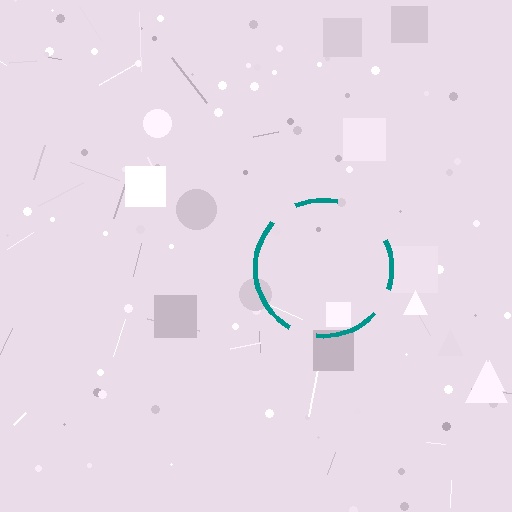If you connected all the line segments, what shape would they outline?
They would outline a circle.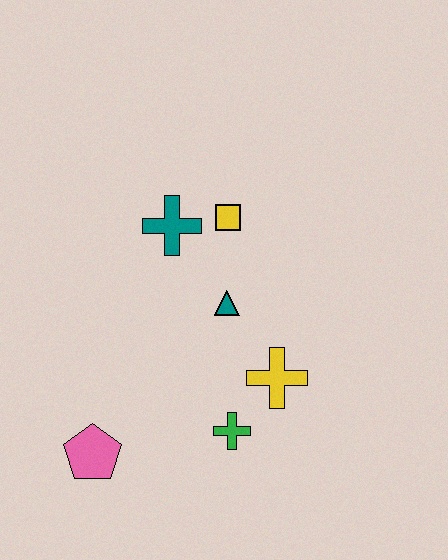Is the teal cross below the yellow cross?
No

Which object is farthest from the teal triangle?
The pink pentagon is farthest from the teal triangle.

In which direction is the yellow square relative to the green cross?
The yellow square is above the green cross.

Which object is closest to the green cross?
The yellow cross is closest to the green cross.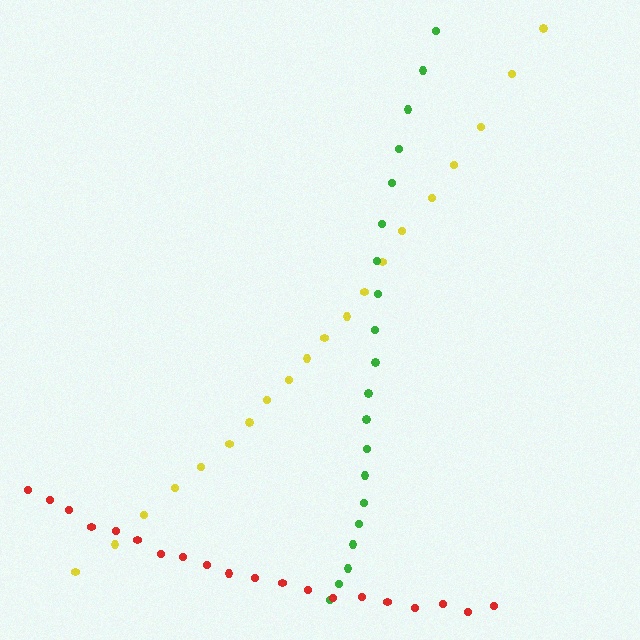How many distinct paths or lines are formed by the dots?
There are 3 distinct paths.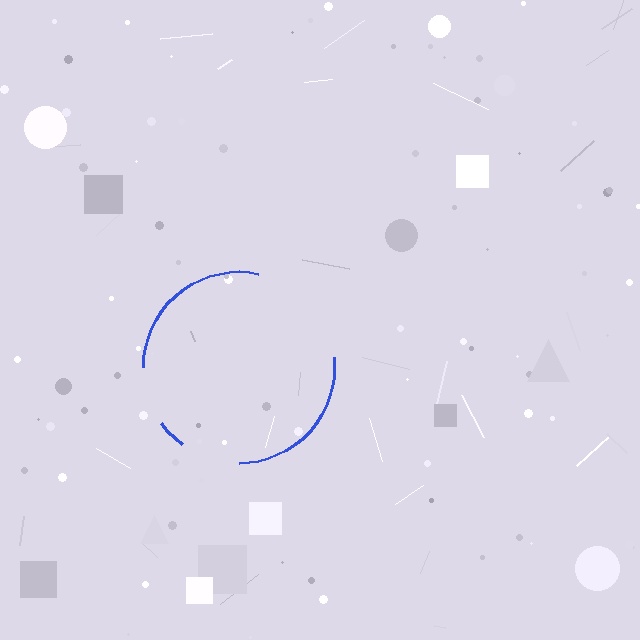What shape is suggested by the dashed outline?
The dashed outline suggests a circle.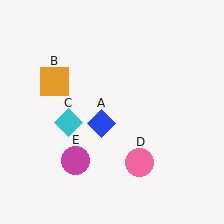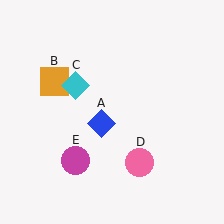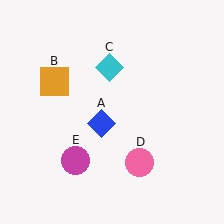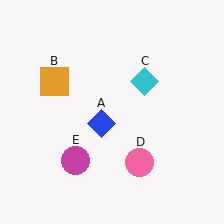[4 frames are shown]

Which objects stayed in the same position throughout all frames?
Blue diamond (object A) and orange square (object B) and pink circle (object D) and magenta circle (object E) remained stationary.